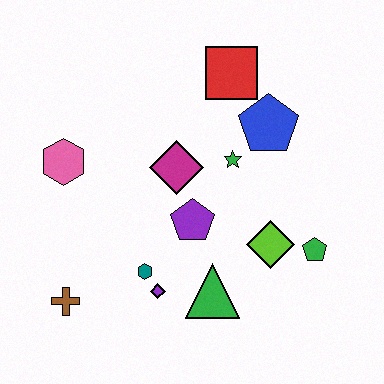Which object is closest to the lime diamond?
The green pentagon is closest to the lime diamond.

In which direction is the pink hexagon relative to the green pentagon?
The pink hexagon is to the left of the green pentagon.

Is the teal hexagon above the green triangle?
Yes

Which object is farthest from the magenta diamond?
The brown cross is farthest from the magenta diamond.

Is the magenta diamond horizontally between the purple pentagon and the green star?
No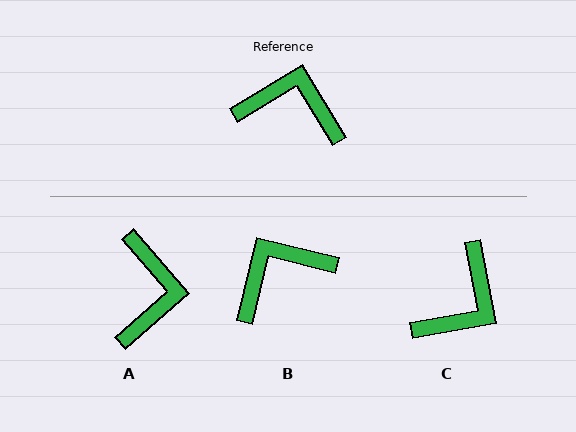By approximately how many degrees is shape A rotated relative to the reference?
Approximately 80 degrees clockwise.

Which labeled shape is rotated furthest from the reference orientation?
C, about 111 degrees away.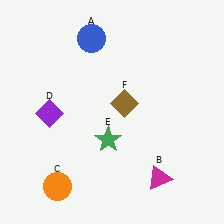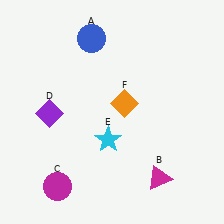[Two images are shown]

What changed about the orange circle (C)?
In Image 1, C is orange. In Image 2, it changed to magenta.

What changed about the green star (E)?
In Image 1, E is green. In Image 2, it changed to cyan.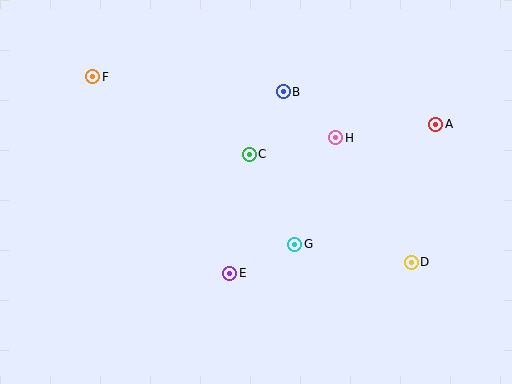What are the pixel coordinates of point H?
Point H is at (336, 138).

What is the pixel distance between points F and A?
The distance between F and A is 346 pixels.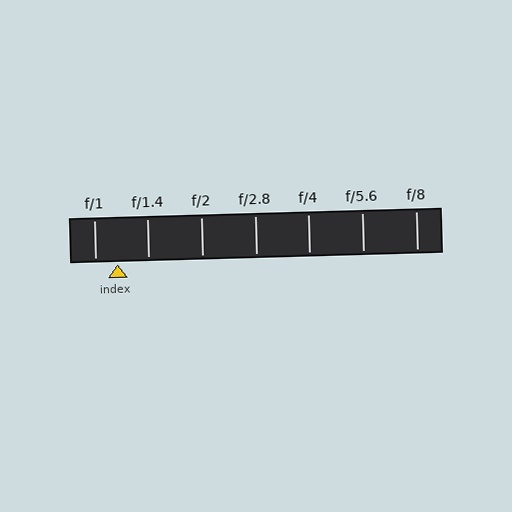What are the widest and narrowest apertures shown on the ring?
The widest aperture shown is f/1 and the narrowest is f/8.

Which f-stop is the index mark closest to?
The index mark is closest to f/1.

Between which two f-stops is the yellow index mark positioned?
The index mark is between f/1 and f/1.4.